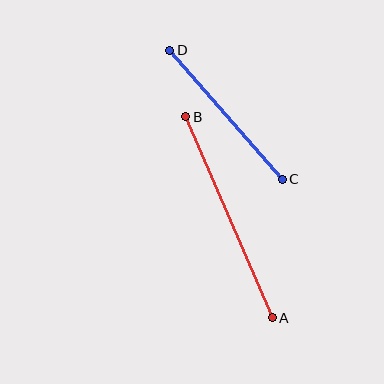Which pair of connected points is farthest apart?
Points A and B are farthest apart.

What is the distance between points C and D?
The distance is approximately 171 pixels.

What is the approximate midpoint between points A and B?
The midpoint is at approximately (229, 217) pixels.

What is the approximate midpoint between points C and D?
The midpoint is at approximately (226, 115) pixels.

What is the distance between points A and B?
The distance is approximately 219 pixels.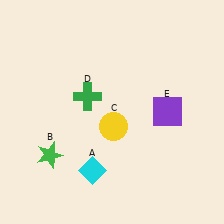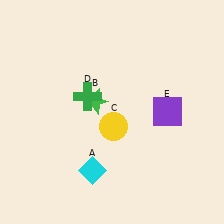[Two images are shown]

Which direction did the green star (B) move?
The green star (B) moved up.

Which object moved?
The green star (B) moved up.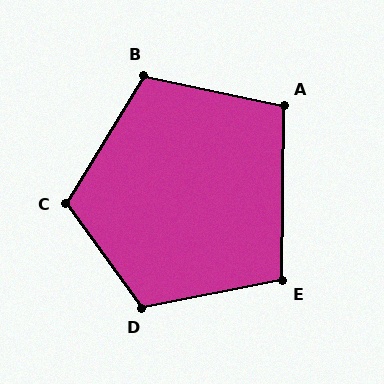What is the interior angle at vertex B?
Approximately 109 degrees (obtuse).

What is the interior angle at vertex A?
Approximately 102 degrees (obtuse).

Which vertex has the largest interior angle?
D, at approximately 115 degrees.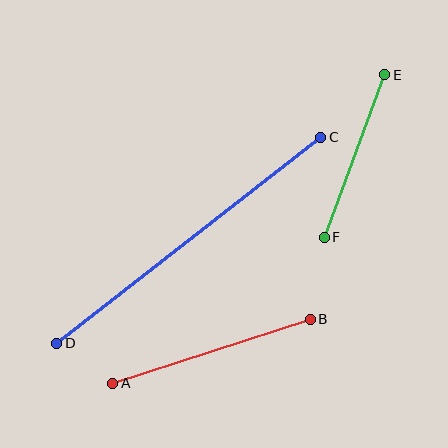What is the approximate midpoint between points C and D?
The midpoint is at approximately (189, 240) pixels.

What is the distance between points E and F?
The distance is approximately 173 pixels.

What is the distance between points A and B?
The distance is approximately 208 pixels.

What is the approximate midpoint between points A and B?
The midpoint is at approximately (211, 351) pixels.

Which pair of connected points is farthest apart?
Points C and D are farthest apart.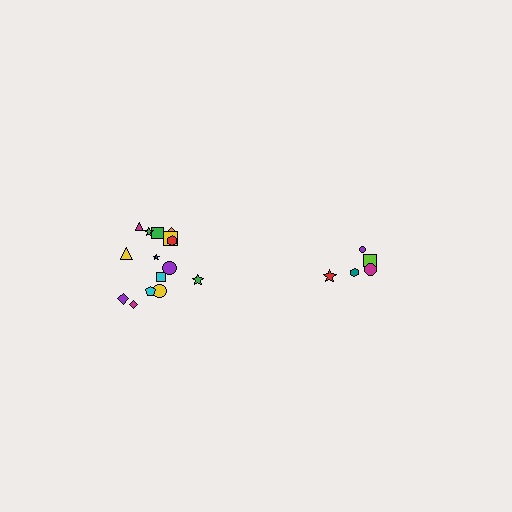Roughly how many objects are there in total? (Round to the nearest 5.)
Roughly 20 objects in total.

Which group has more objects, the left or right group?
The left group.